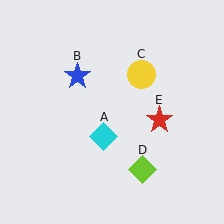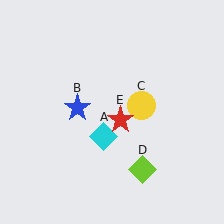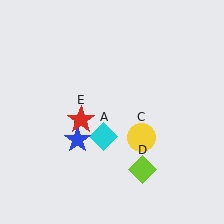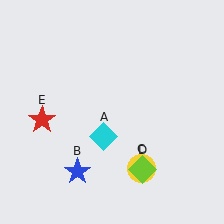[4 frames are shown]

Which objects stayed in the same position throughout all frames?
Cyan diamond (object A) and lime diamond (object D) remained stationary.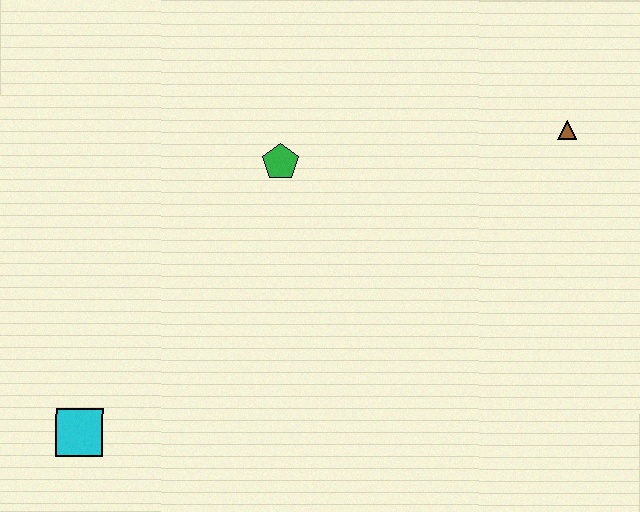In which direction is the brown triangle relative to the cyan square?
The brown triangle is to the right of the cyan square.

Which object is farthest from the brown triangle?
The cyan square is farthest from the brown triangle.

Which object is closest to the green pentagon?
The brown triangle is closest to the green pentagon.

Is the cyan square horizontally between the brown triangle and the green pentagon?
No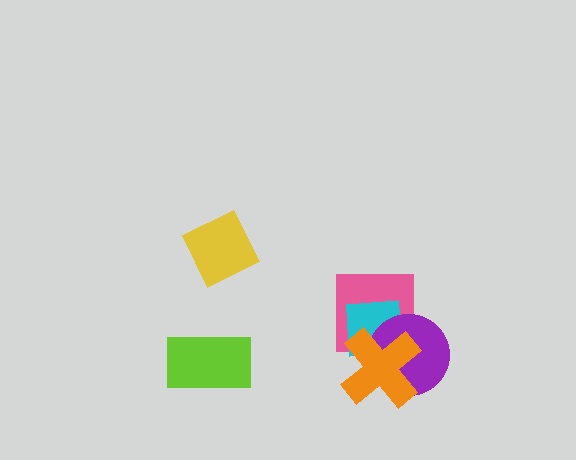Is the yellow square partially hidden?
No, no other shape covers it.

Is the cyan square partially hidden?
Yes, it is partially covered by another shape.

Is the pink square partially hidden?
Yes, it is partially covered by another shape.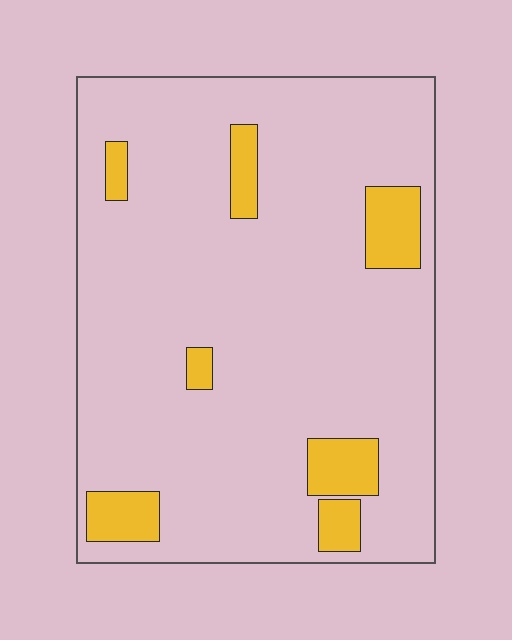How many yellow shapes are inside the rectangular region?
7.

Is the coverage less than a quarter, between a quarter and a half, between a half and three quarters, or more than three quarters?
Less than a quarter.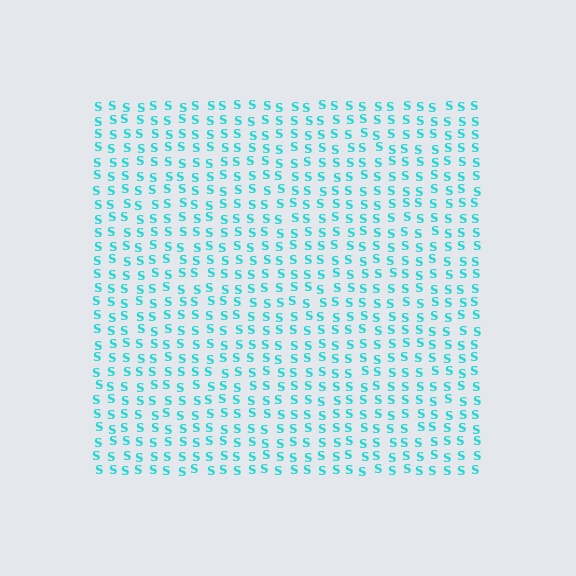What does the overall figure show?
The overall figure shows a square.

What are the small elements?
The small elements are letter S's.